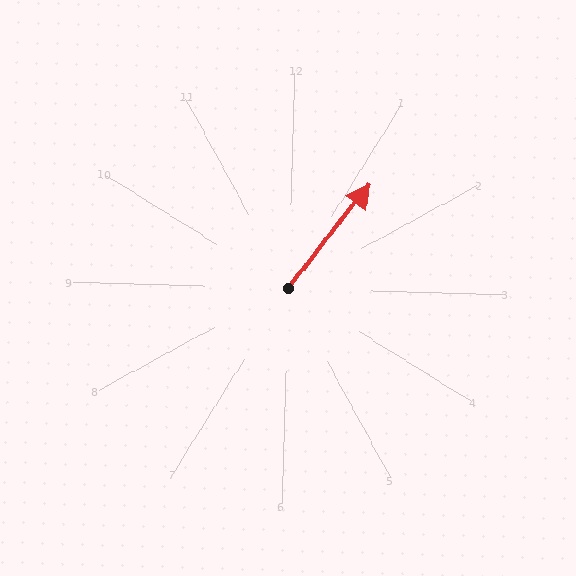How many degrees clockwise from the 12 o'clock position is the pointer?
Approximately 37 degrees.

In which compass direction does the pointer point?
Northeast.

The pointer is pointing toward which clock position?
Roughly 1 o'clock.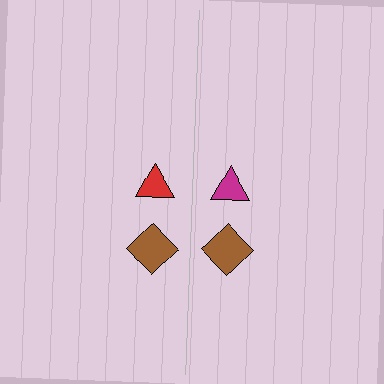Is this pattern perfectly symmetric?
No, the pattern is not perfectly symmetric. The magenta triangle on the right side breaks the symmetry — its mirror counterpart is red.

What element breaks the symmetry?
The magenta triangle on the right side breaks the symmetry — its mirror counterpart is red.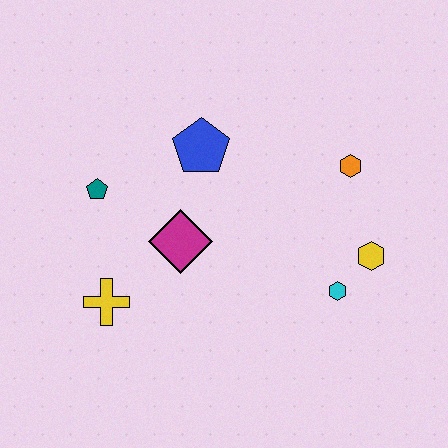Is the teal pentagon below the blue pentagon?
Yes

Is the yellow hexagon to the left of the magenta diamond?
No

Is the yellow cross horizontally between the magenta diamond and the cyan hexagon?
No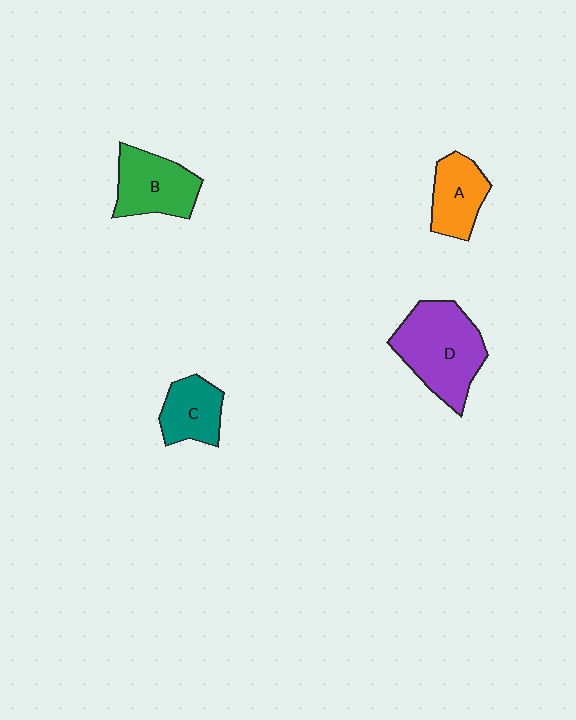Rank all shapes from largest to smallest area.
From largest to smallest: D (purple), B (green), A (orange), C (teal).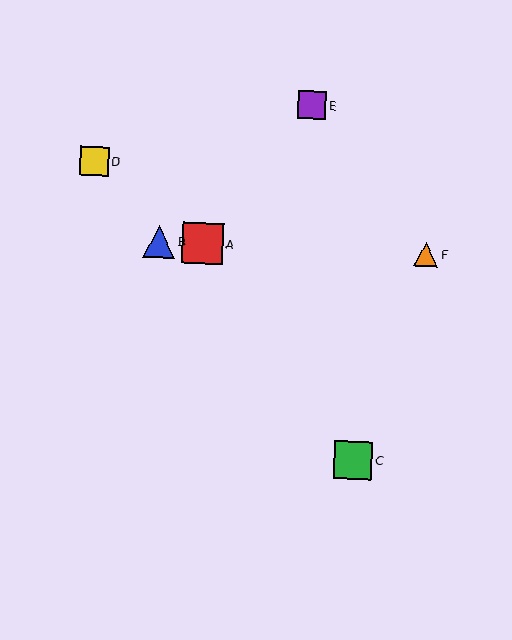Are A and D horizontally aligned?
No, A is at y≈244 and D is at y≈162.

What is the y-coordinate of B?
Object B is at y≈242.